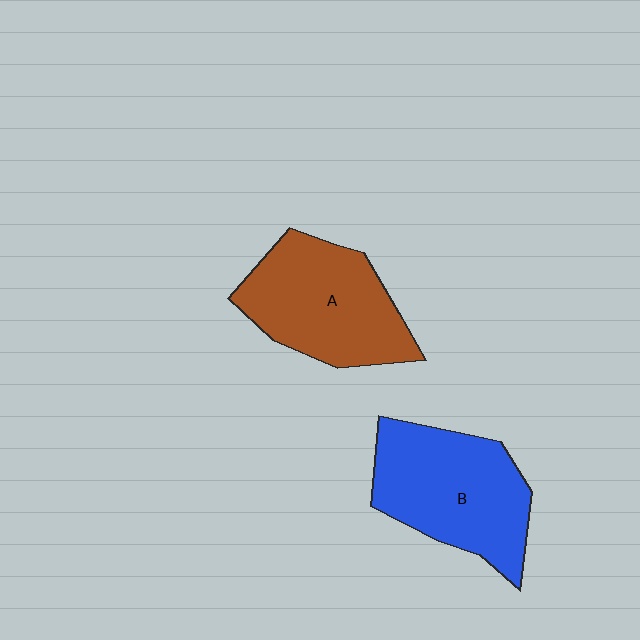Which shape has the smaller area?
Shape A (brown).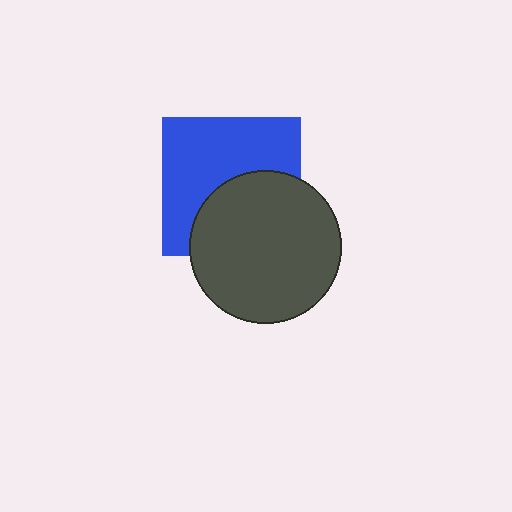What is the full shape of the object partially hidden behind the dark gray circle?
The partially hidden object is a blue square.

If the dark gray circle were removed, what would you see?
You would see the complete blue square.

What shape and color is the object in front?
The object in front is a dark gray circle.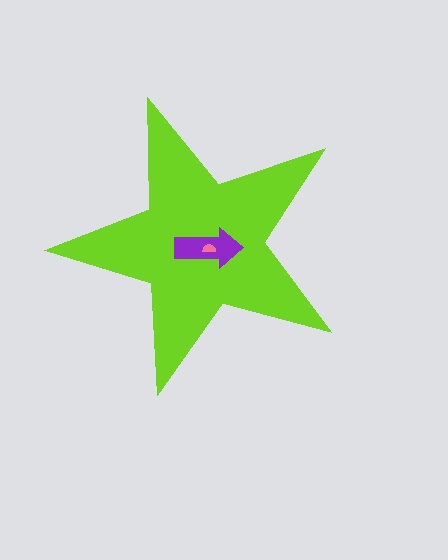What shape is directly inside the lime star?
The purple arrow.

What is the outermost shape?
The lime star.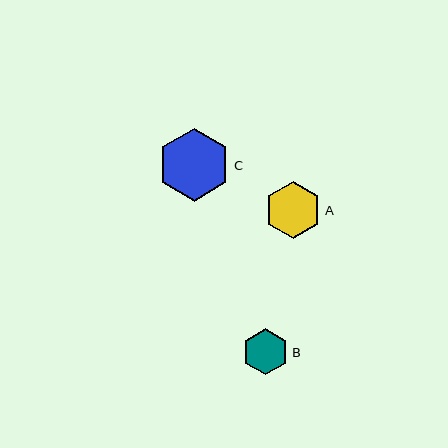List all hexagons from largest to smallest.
From largest to smallest: C, A, B.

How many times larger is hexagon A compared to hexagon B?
Hexagon A is approximately 1.2 times the size of hexagon B.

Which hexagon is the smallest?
Hexagon B is the smallest with a size of approximately 46 pixels.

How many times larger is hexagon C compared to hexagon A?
Hexagon C is approximately 1.3 times the size of hexagon A.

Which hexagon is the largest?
Hexagon C is the largest with a size of approximately 73 pixels.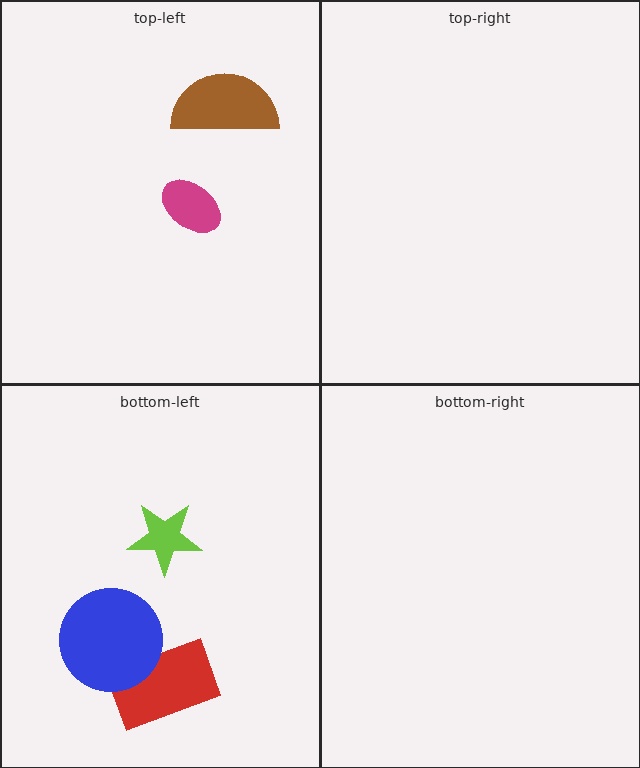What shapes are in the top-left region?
The brown semicircle, the magenta ellipse.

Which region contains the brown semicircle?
The top-left region.